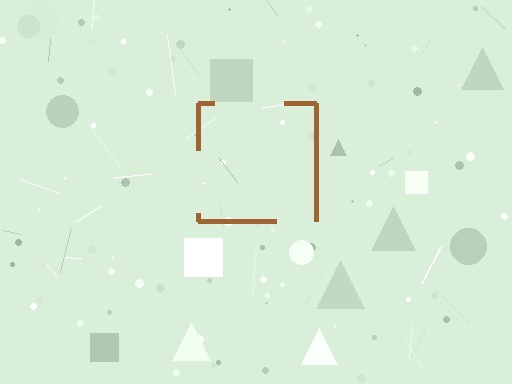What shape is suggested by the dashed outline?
The dashed outline suggests a square.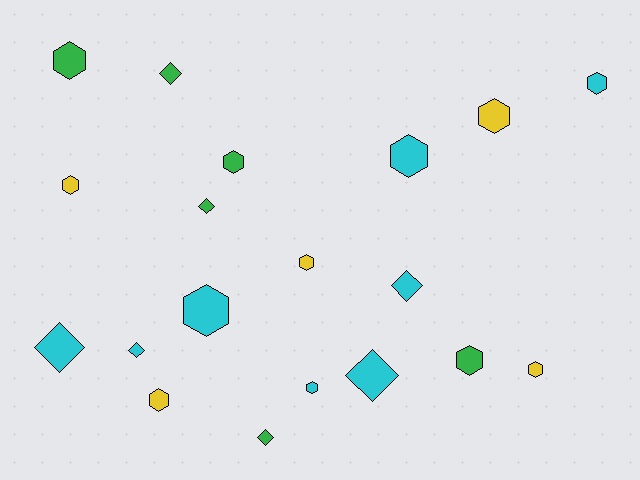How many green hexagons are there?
There are 3 green hexagons.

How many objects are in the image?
There are 19 objects.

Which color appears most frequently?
Cyan, with 8 objects.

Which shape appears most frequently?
Hexagon, with 12 objects.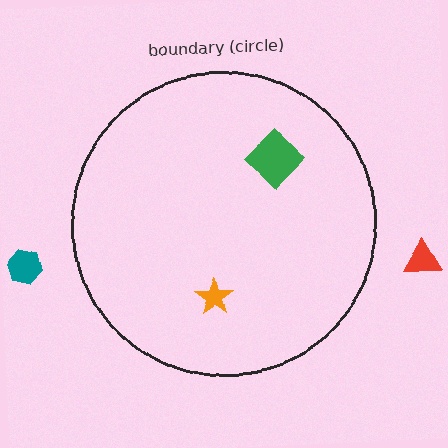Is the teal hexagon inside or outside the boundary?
Outside.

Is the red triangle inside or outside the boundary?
Outside.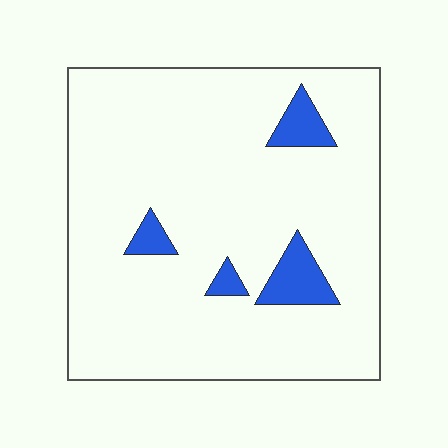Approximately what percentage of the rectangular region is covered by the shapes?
Approximately 10%.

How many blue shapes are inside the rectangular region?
4.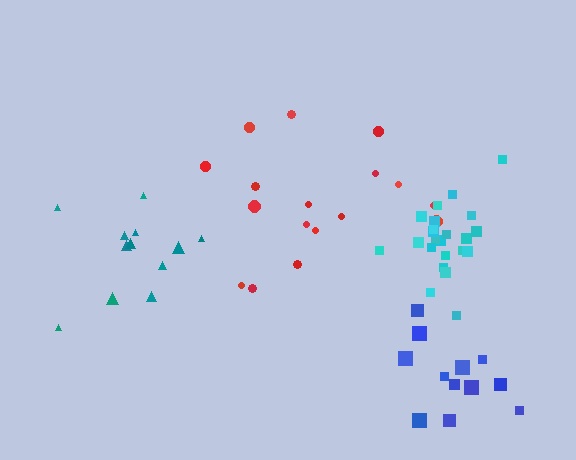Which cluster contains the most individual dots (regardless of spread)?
Cyan (24).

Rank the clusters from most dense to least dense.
cyan, teal, blue, red.